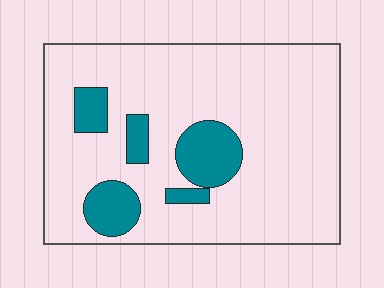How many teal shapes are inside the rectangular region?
5.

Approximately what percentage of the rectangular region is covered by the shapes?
Approximately 15%.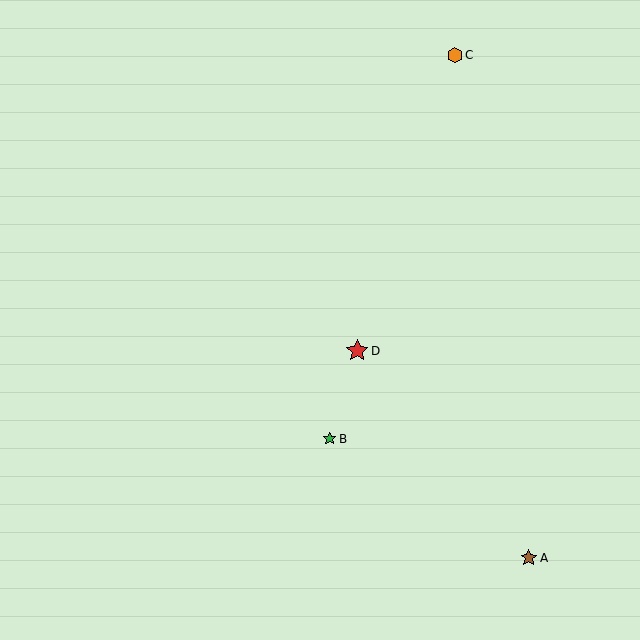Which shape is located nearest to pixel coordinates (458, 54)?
The orange hexagon (labeled C) at (455, 55) is nearest to that location.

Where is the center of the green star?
The center of the green star is at (329, 439).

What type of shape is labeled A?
Shape A is a brown star.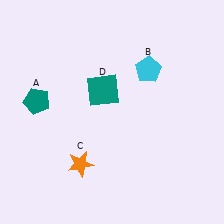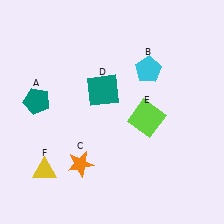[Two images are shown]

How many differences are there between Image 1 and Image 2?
There are 2 differences between the two images.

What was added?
A lime square (E), a yellow triangle (F) were added in Image 2.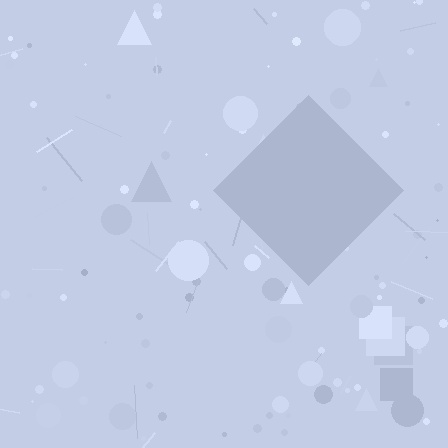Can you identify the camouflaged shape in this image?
The camouflaged shape is a diamond.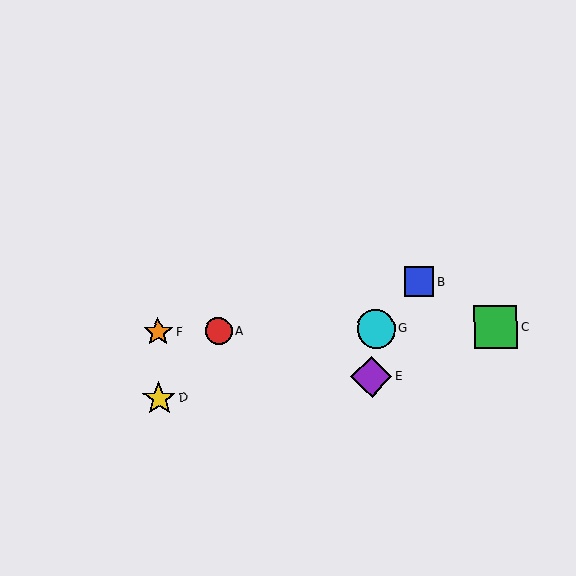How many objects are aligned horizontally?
4 objects (A, C, F, G) are aligned horizontally.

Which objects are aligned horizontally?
Objects A, C, F, G are aligned horizontally.